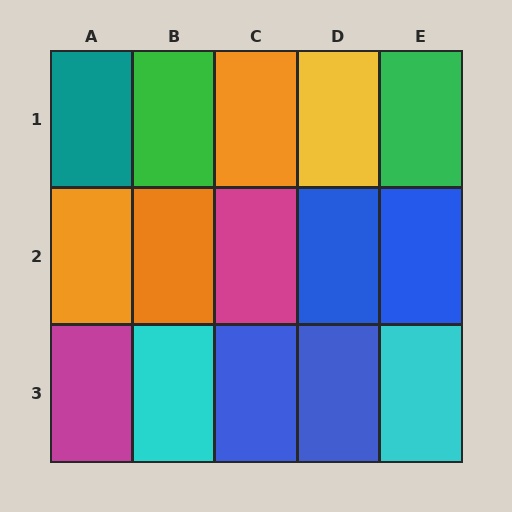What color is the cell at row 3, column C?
Blue.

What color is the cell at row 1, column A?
Teal.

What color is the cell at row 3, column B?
Cyan.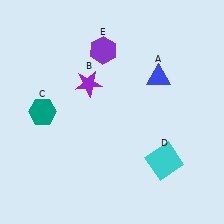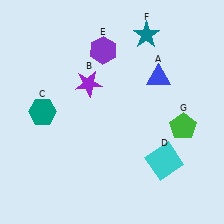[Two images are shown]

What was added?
A teal star (F), a green pentagon (G) were added in Image 2.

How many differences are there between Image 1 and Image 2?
There are 2 differences between the two images.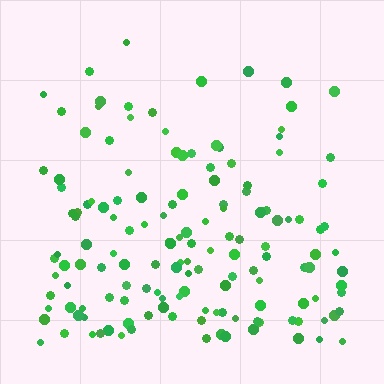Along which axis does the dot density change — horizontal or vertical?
Vertical.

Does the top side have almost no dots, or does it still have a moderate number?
Still a moderate number, just noticeably fewer than the bottom.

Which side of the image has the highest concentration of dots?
The bottom.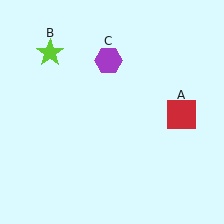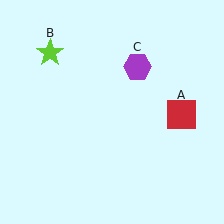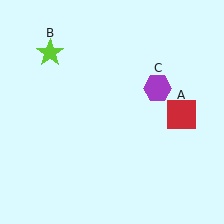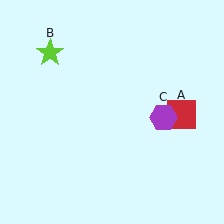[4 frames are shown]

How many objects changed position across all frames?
1 object changed position: purple hexagon (object C).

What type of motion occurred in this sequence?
The purple hexagon (object C) rotated clockwise around the center of the scene.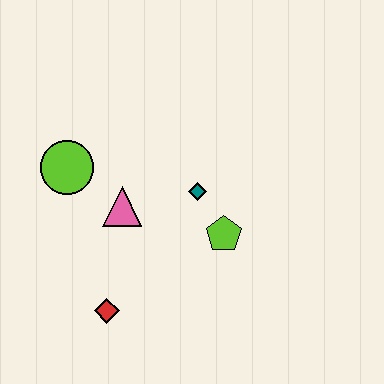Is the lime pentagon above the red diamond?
Yes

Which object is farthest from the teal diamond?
The red diamond is farthest from the teal diamond.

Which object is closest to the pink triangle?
The lime circle is closest to the pink triangle.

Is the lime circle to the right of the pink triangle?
No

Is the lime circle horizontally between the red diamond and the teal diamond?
No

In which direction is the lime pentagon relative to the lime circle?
The lime pentagon is to the right of the lime circle.